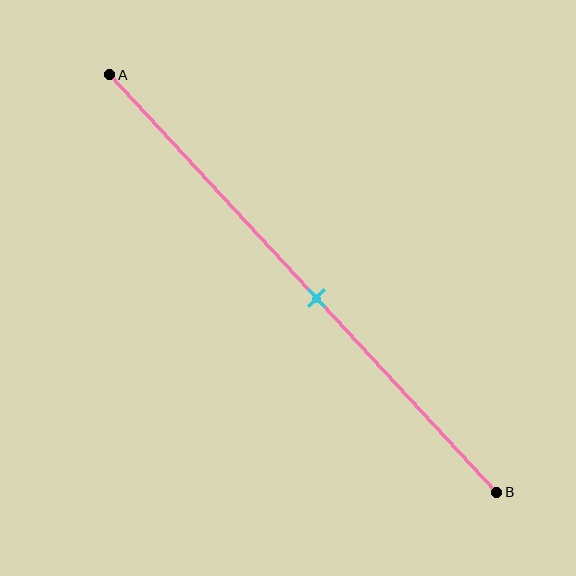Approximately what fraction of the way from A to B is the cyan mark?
The cyan mark is approximately 55% of the way from A to B.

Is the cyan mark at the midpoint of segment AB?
No, the mark is at about 55% from A, not at the 50% midpoint.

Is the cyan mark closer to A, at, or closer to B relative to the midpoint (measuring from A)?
The cyan mark is closer to point B than the midpoint of segment AB.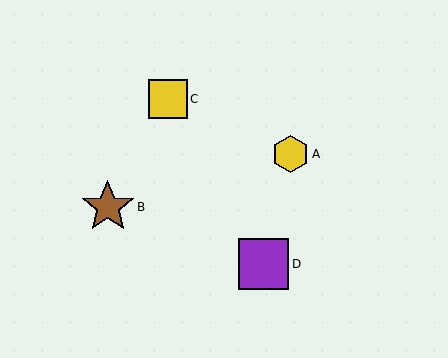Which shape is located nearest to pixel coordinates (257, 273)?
The purple square (labeled D) at (264, 264) is nearest to that location.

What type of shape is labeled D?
Shape D is a purple square.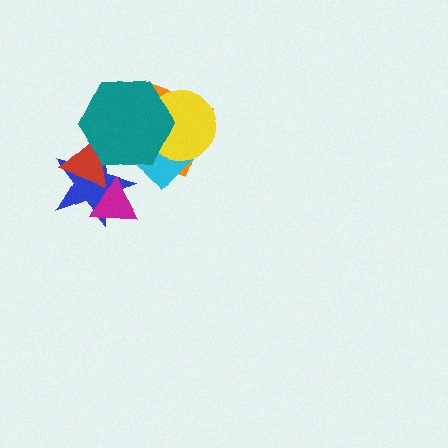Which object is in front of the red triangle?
The teal hexagon is in front of the red triangle.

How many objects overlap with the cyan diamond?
3 objects overlap with the cyan diamond.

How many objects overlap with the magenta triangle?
2 objects overlap with the magenta triangle.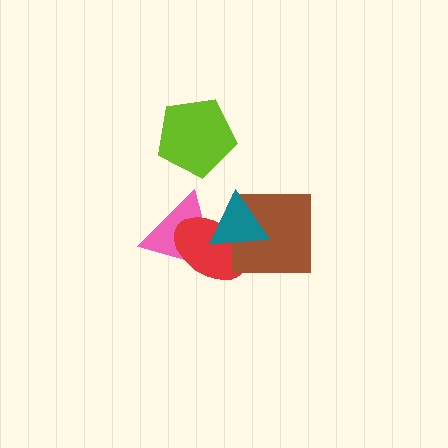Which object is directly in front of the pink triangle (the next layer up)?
The red ellipse is directly in front of the pink triangle.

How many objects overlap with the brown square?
2 objects overlap with the brown square.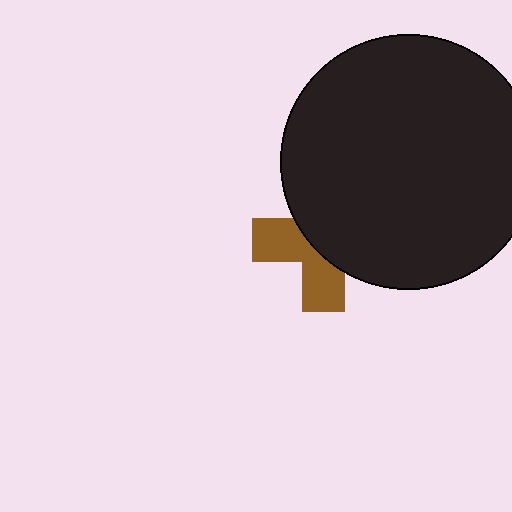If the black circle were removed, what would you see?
You would see the complete brown cross.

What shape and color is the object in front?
The object in front is a black circle.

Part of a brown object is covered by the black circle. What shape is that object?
It is a cross.